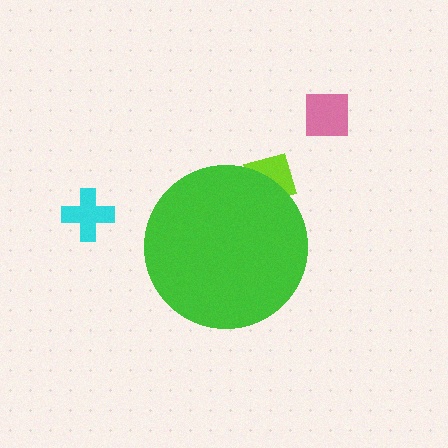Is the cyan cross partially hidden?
No, the cyan cross is fully visible.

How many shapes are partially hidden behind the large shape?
1 shape is partially hidden.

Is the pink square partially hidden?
No, the pink square is fully visible.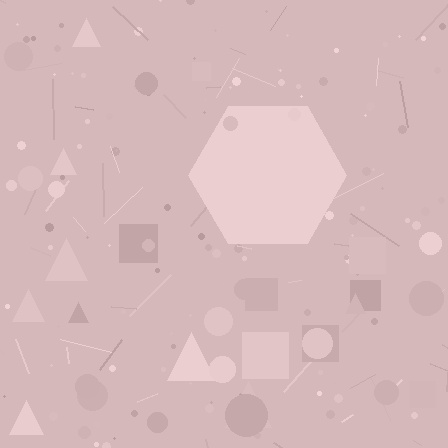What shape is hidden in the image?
A hexagon is hidden in the image.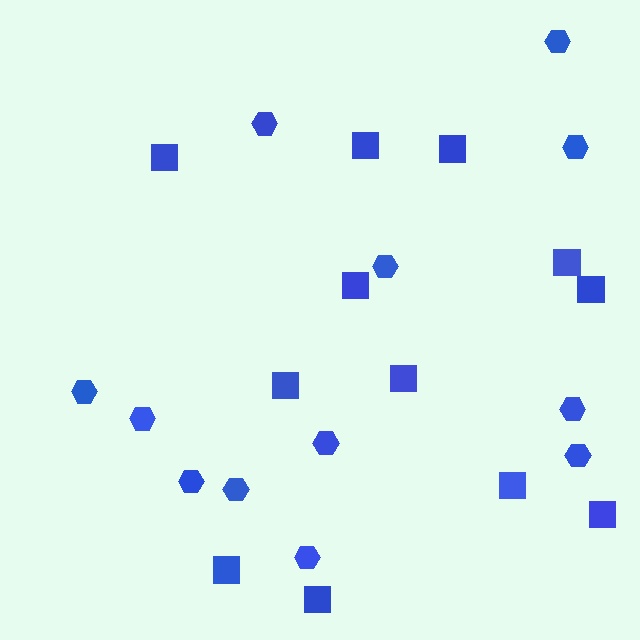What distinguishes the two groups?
There are 2 groups: one group of hexagons (12) and one group of squares (12).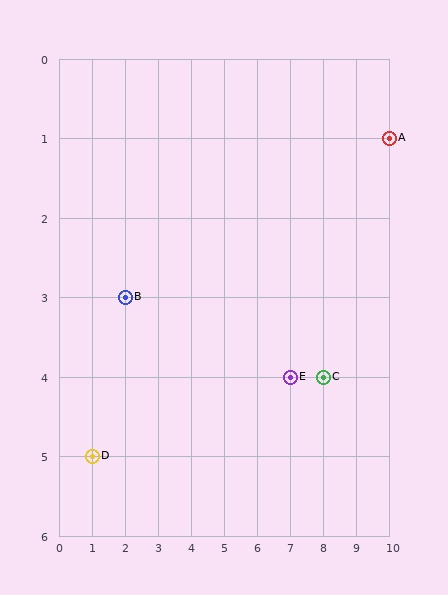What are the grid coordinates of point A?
Point A is at grid coordinates (10, 1).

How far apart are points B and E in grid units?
Points B and E are 5 columns and 1 row apart (about 5.1 grid units diagonally).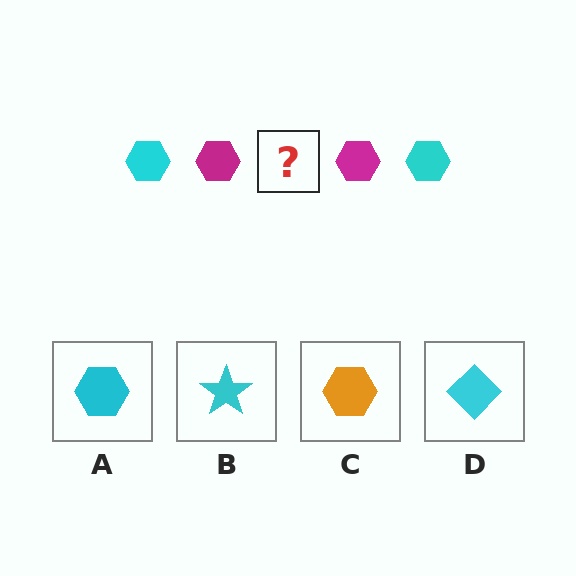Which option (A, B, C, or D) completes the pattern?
A.